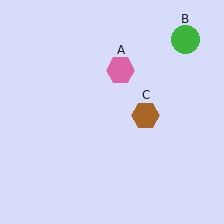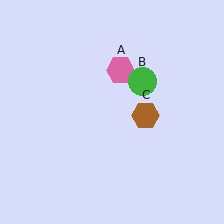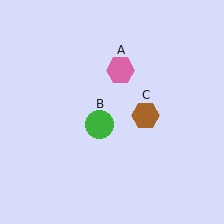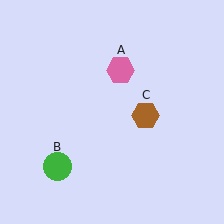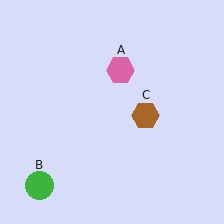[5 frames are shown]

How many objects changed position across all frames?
1 object changed position: green circle (object B).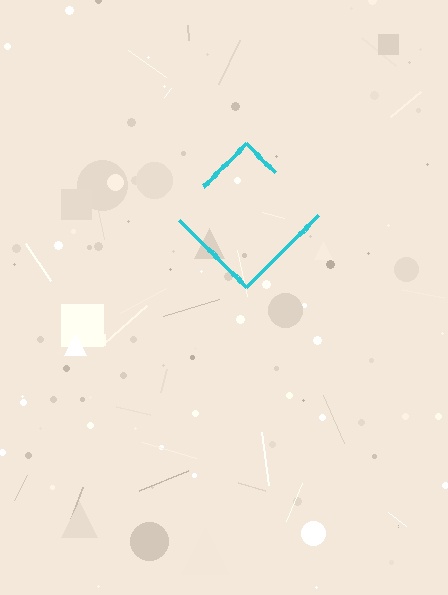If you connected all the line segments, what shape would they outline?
They would outline a diamond.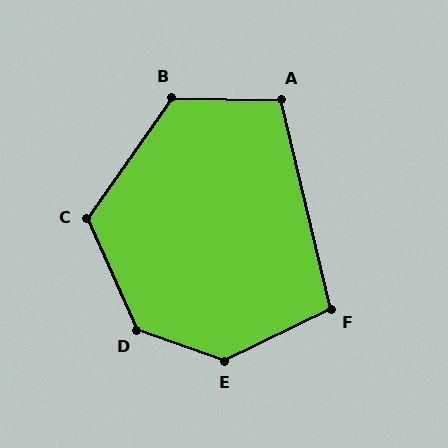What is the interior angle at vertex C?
Approximately 121 degrees (obtuse).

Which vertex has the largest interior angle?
E, at approximately 135 degrees.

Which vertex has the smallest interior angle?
F, at approximately 103 degrees.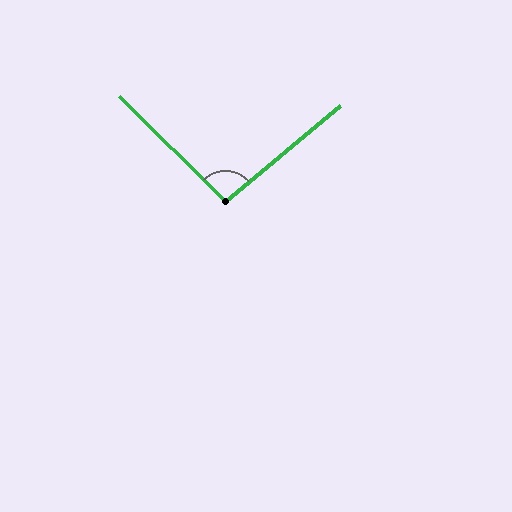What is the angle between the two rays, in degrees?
Approximately 95 degrees.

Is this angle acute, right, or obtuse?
It is obtuse.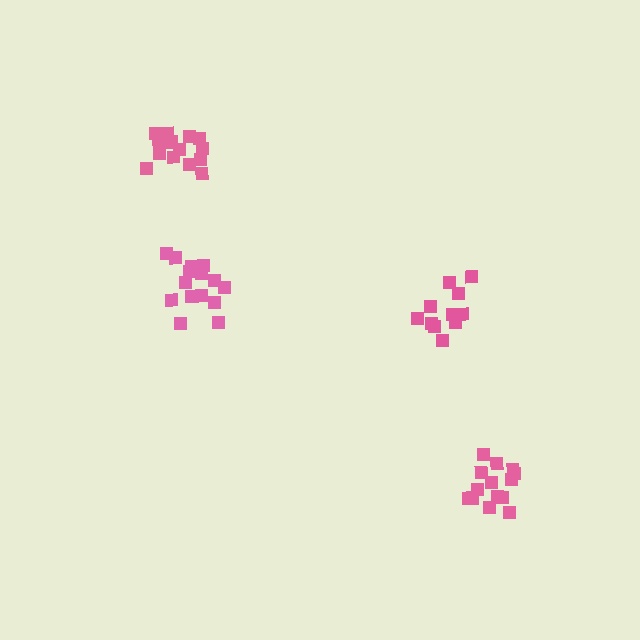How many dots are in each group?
Group 1: 15 dots, Group 2: 14 dots, Group 3: 11 dots, Group 4: 15 dots (55 total).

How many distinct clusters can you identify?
There are 4 distinct clusters.